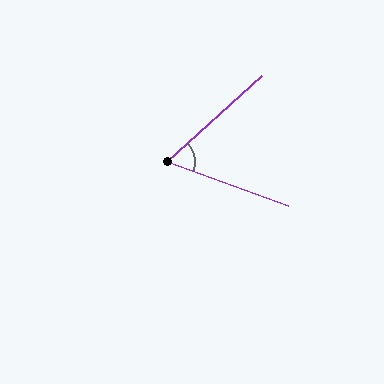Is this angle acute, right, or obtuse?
It is acute.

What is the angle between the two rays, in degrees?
Approximately 62 degrees.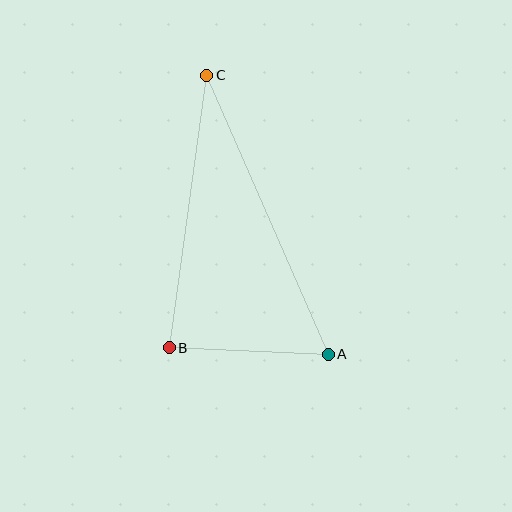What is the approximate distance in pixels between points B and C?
The distance between B and C is approximately 275 pixels.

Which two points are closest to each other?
Points A and B are closest to each other.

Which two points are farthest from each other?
Points A and C are farthest from each other.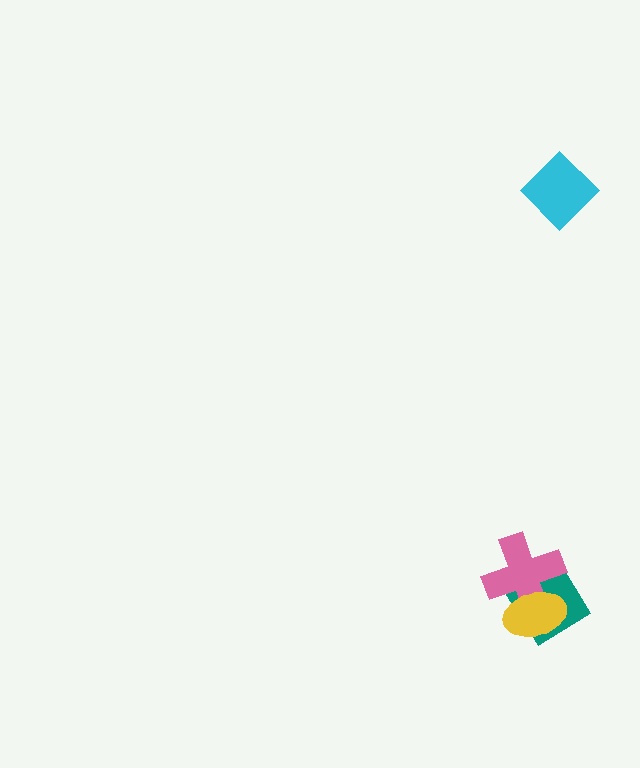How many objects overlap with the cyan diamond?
0 objects overlap with the cyan diamond.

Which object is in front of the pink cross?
The yellow ellipse is in front of the pink cross.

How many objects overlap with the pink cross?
2 objects overlap with the pink cross.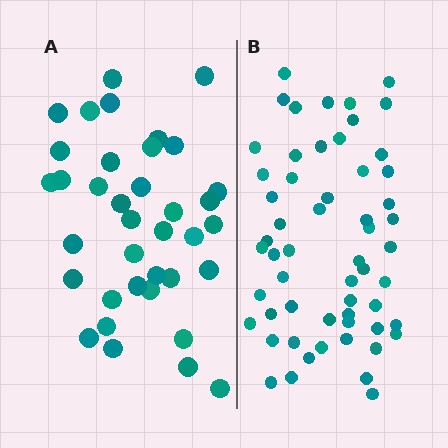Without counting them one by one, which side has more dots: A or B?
Region B (the right region) has more dots.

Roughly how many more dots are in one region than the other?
Region B has approximately 20 more dots than region A.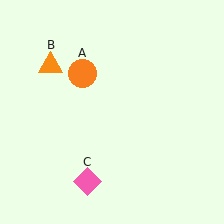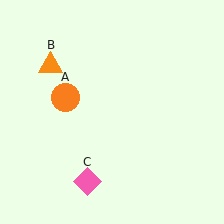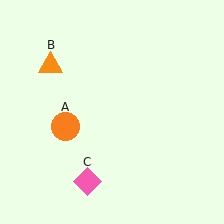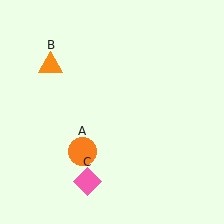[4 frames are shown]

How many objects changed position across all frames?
1 object changed position: orange circle (object A).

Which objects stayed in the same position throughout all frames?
Orange triangle (object B) and pink diamond (object C) remained stationary.